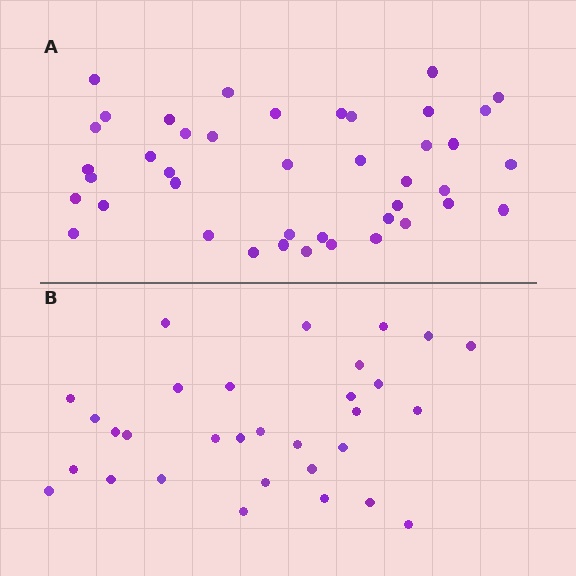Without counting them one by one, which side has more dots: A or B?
Region A (the top region) has more dots.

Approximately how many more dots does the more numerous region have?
Region A has roughly 12 or so more dots than region B.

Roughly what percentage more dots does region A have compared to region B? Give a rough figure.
About 35% more.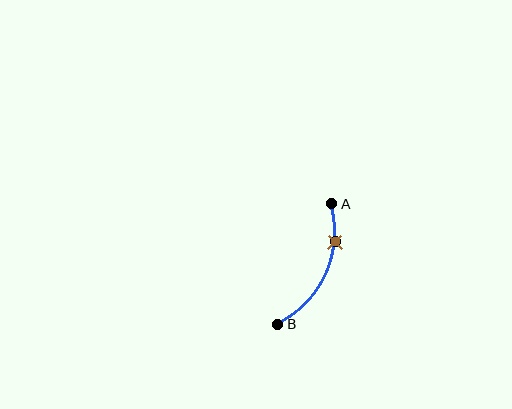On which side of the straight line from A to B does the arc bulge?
The arc bulges to the right of the straight line connecting A and B.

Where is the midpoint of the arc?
The arc midpoint is the point on the curve farthest from the straight line joining A and B. It sits to the right of that line.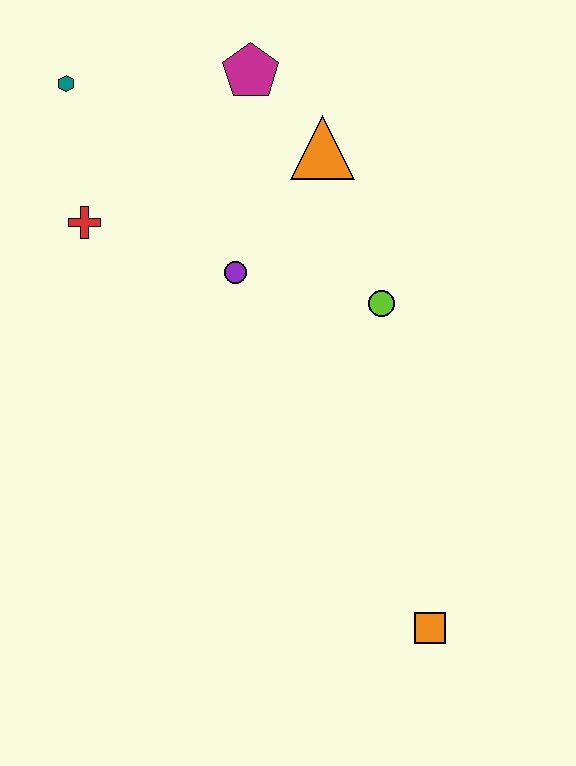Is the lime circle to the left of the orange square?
Yes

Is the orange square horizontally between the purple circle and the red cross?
No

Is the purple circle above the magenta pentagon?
No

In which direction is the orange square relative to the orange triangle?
The orange square is below the orange triangle.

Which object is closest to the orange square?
The lime circle is closest to the orange square.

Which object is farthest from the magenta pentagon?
The orange square is farthest from the magenta pentagon.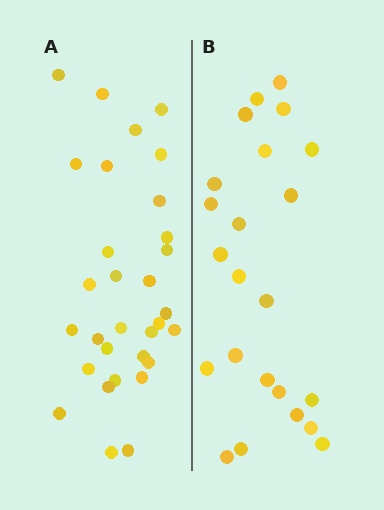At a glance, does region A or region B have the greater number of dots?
Region A (the left region) has more dots.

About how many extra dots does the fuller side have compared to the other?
Region A has roughly 8 or so more dots than region B.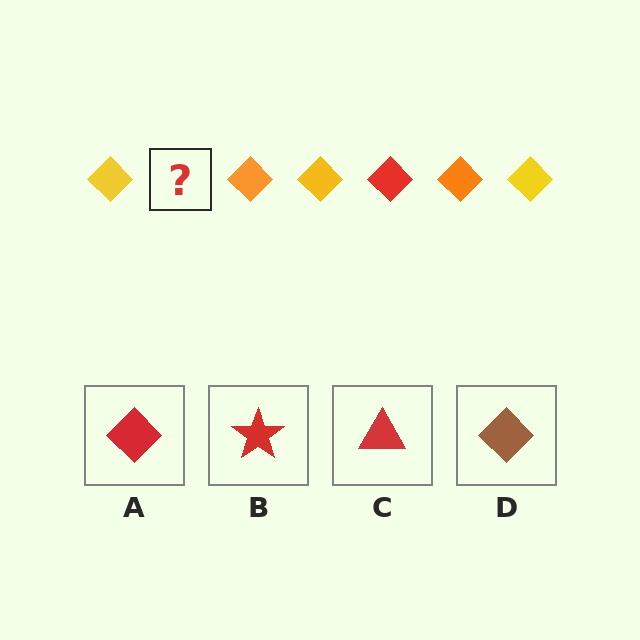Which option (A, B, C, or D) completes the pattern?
A.